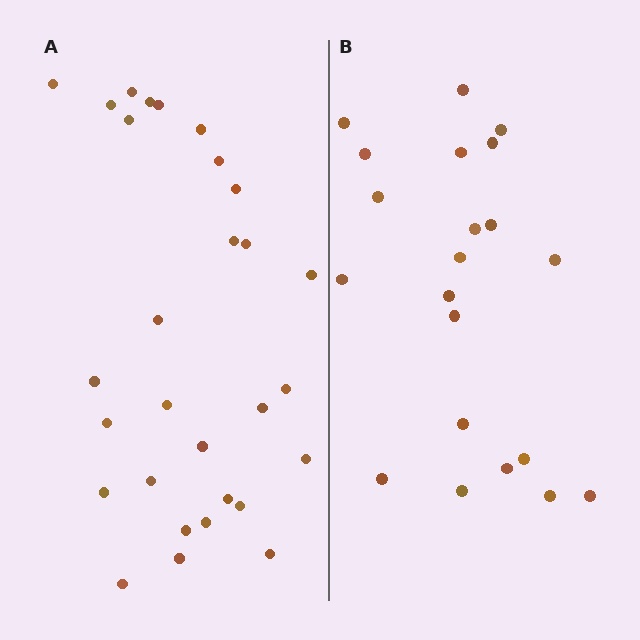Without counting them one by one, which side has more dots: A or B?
Region A (the left region) has more dots.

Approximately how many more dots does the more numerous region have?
Region A has roughly 8 or so more dots than region B.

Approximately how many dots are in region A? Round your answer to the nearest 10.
About 30 dots. (The exact count is 29, which rounds to 30.)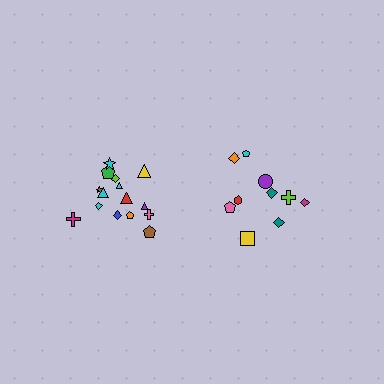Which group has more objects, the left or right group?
The left group.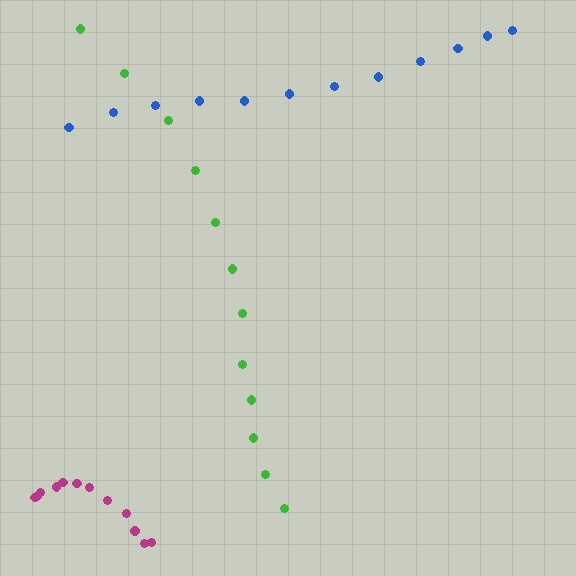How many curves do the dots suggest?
There are 3 distinct paths.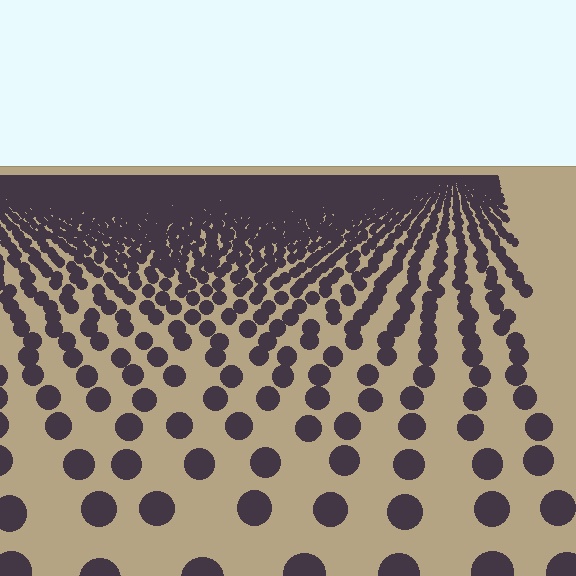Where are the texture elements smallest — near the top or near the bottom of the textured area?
Near the top.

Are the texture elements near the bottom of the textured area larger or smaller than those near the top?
Larger. Near the bottom, elements are closer to the viewer and appear at a bigger on-screen size.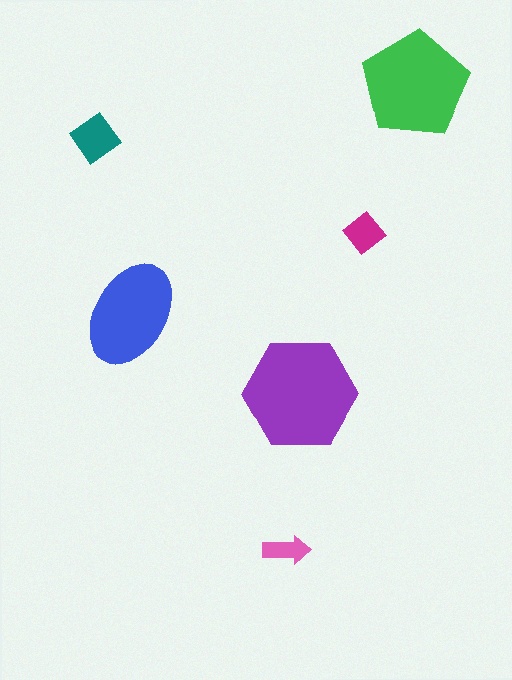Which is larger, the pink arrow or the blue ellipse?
The blue ellipse.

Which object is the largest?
The purple hexagon.